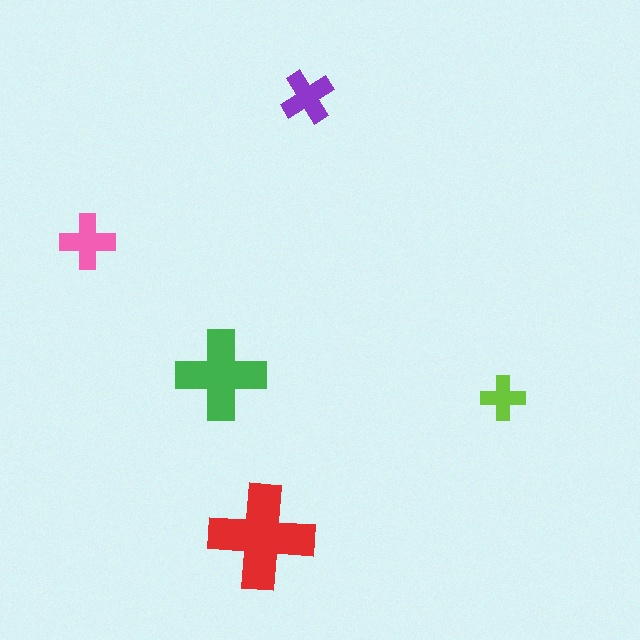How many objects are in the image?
There are 5 objects in the image.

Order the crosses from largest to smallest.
the red one, the green one, the pink one, the purple one, the lime one.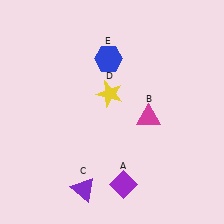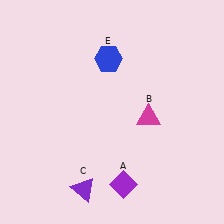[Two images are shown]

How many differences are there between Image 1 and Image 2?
There is 1 difference between the two images.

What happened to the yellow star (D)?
The yellow star (D) was removed in Image 2. It was in the top-left area of Image 1.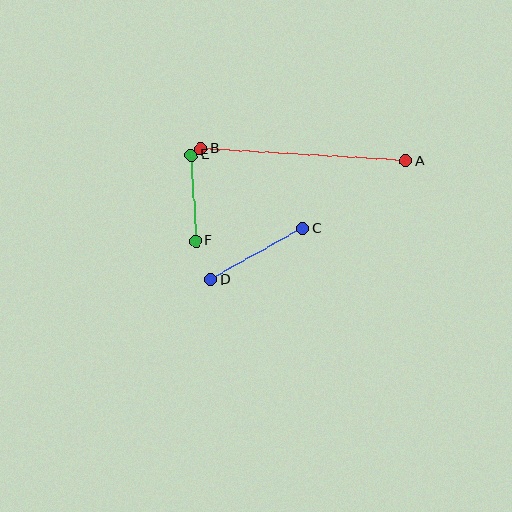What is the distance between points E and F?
The distance is approximately 86 pixels.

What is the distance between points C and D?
The distance is approximately 105 pixels.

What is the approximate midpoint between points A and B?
The midpoint is at approximately (303, 155) pixels.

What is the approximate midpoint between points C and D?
The midpoint is at approximately (257, 254) pixels.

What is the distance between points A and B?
The distance is approximately 205 pixels.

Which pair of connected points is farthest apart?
Points A and B are farthest apart.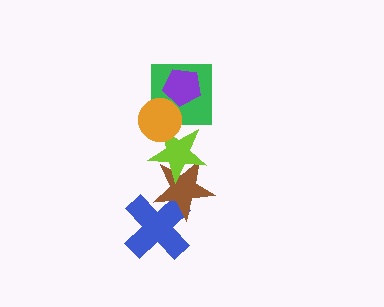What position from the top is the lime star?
The lime star is 4th from the top.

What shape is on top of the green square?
The orange circle is on top of the green square.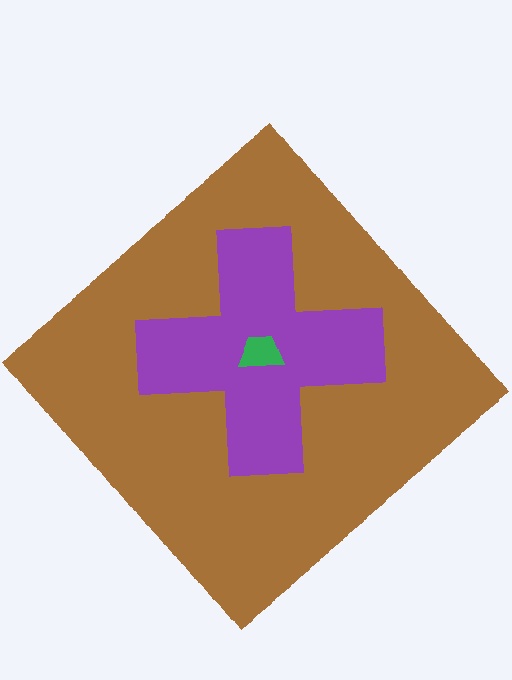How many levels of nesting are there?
3.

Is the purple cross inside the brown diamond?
Yes.